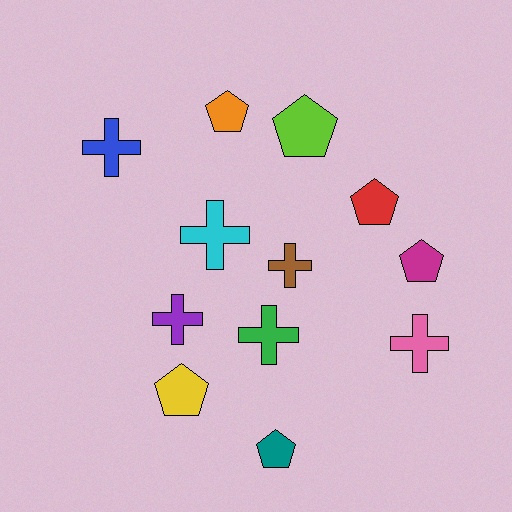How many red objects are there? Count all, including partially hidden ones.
There is 1 red object.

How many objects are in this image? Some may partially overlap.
There are 12 objects.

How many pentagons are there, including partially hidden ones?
There are 6 pentagons.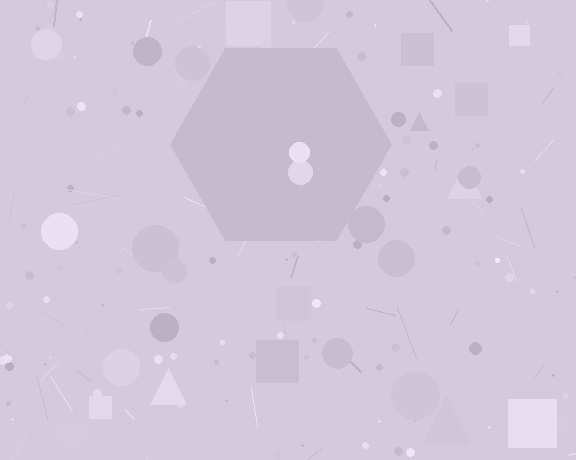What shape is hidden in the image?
A hexagon is hidden in the image.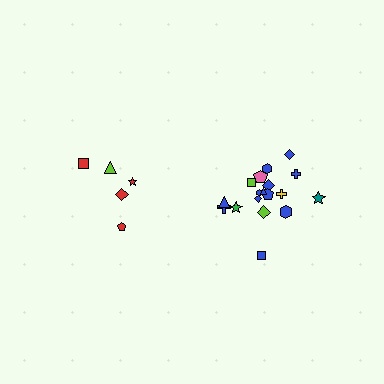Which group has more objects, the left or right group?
The right group.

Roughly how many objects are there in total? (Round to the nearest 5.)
Roughly 25 objects in total.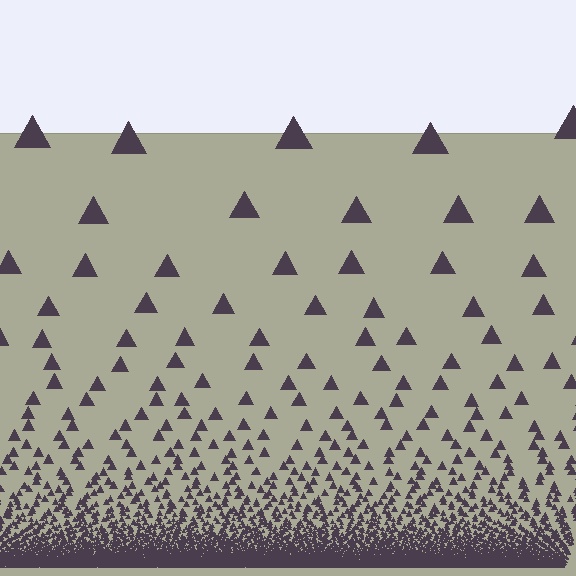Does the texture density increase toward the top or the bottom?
Density increases toward the bottom.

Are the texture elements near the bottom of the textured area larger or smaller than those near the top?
Smaller. The gradient is inverted — elements near the bottom are smaller and denser.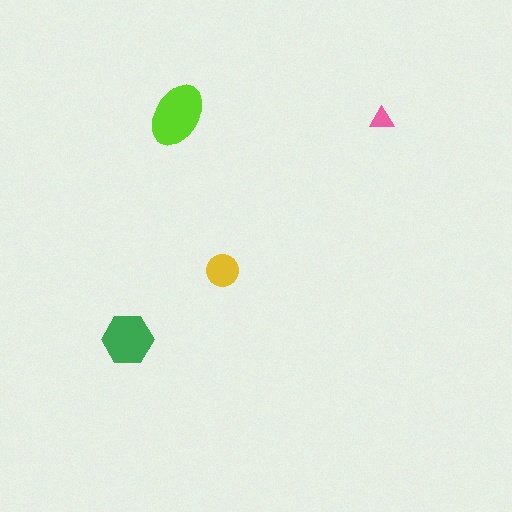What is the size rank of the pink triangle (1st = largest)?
4th.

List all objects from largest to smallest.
The lime ellipse, the green hexagon, the yellow circle, the pink triangle.